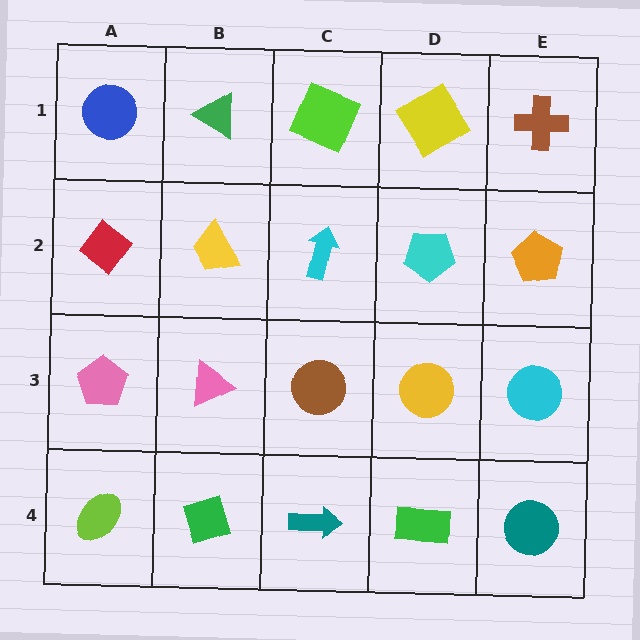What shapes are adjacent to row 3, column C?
A cyan arrow (row 2, column C), a teal arrow (row 4, column C), a pink triangle (row 3, column B), a yellow circle (row 3, column D).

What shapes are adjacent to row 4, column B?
A pink triangle (row 3, column B), a lime ellipse (row 4, column A), a teal arrow (row 4, column C).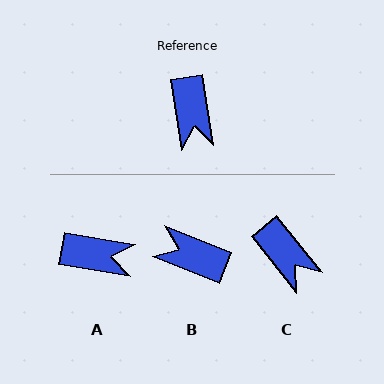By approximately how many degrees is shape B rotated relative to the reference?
Approximately 121 degrees clockwise.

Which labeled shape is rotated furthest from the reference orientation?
B, about 121 degrees away.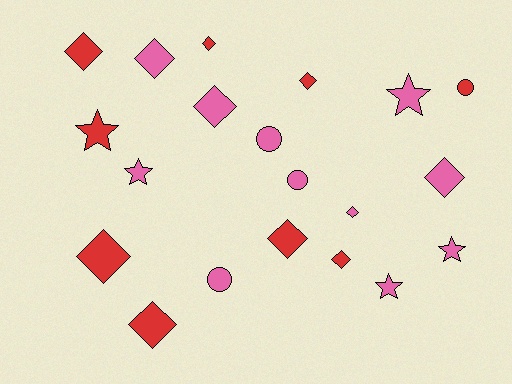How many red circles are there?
There is 1 red circle.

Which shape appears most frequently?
Diamond, with 11 objects.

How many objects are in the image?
There are 20 objects.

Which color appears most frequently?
Pink, with 11 objects.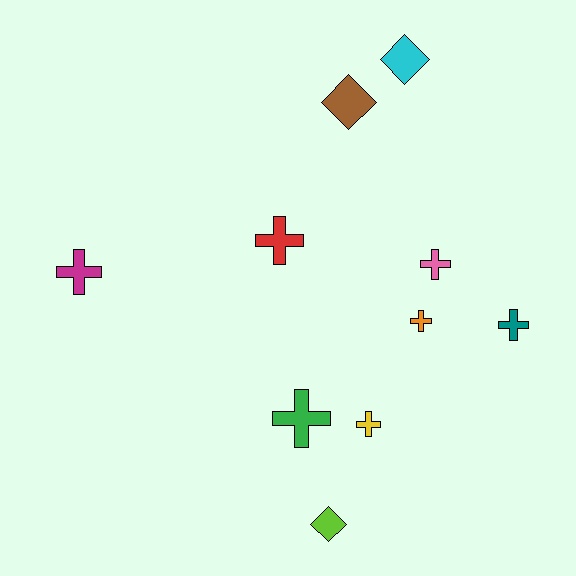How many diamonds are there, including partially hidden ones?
There are 3 diamonds.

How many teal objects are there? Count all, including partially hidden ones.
There is 1 teal object.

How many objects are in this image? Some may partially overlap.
There are 10 objects.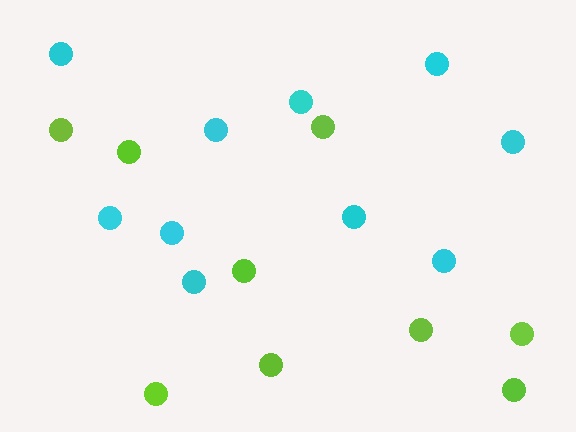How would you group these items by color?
There are 2 groups: one group of cyan circles (10) and one group of lime circles (9).